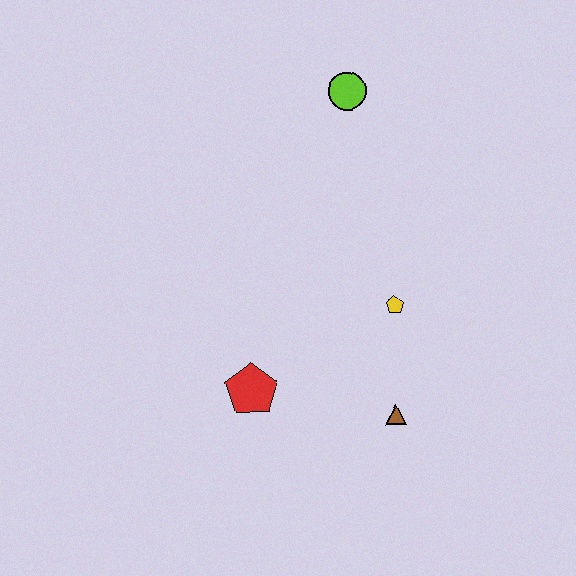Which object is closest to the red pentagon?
The brown triangle is closest to the red pentagon.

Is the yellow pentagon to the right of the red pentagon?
Yes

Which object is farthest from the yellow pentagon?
The lime circle is farthest from the yellow pentagon.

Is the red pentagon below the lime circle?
Yes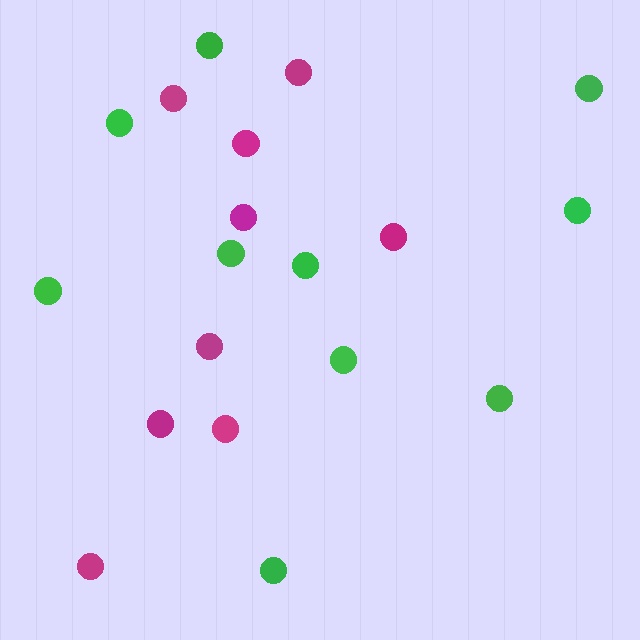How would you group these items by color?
There are 2 groups: one group of green circles (10) and one group of magenta circles (9).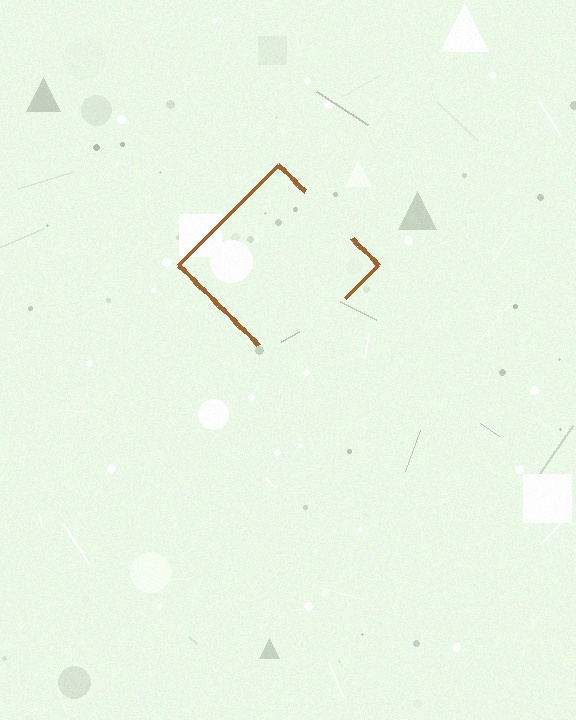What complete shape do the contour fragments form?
The contour fragments form a diamond.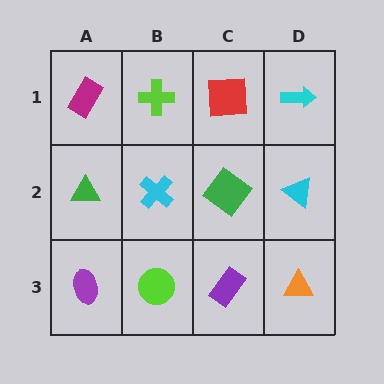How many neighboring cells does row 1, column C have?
3.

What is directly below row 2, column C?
A purple rectangle.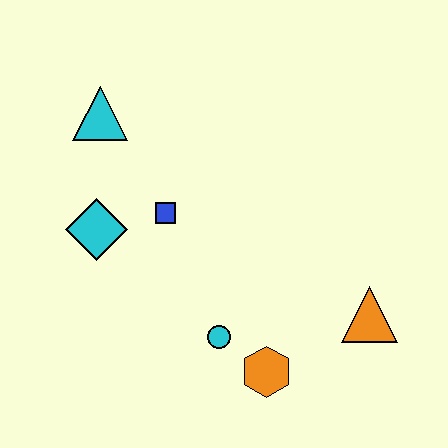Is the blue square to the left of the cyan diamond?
No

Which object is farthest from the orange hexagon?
The cyan triangle is farthest from the orange hexagon.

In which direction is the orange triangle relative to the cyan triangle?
The orange triangle is to the right of the cyan triangle.